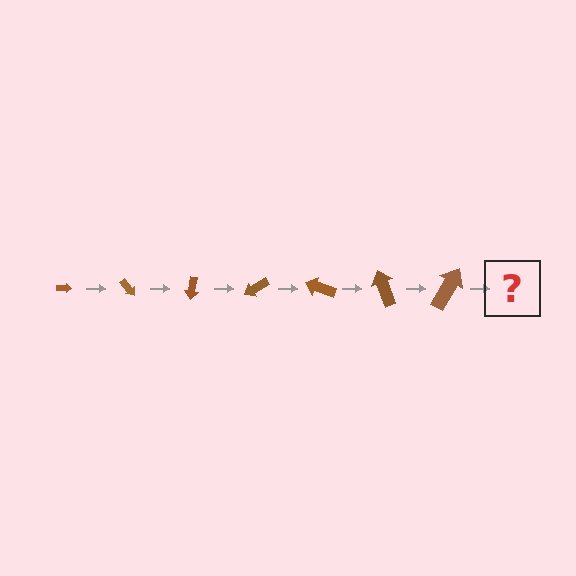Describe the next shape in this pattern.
It should be an arrow, larger than the previous one and rotated 350 degrees from the start.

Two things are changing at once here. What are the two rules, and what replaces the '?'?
The two rules are that the arrow grows larger each step and it rotates 50 degrees each step. The '?' should be an arrow, larger than the previous one and rotated 350 degrees from the start.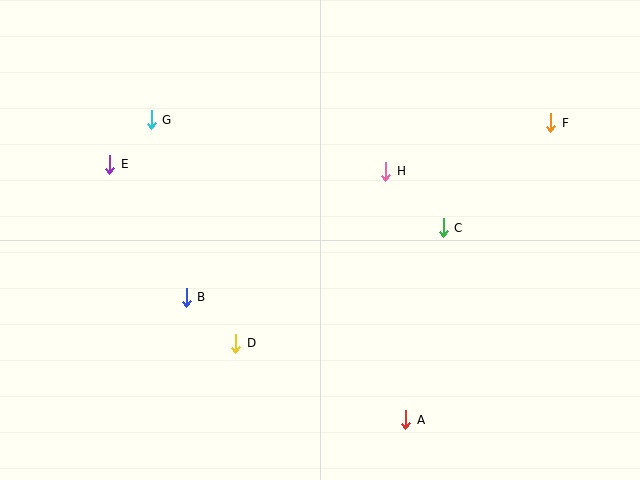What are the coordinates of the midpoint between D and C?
The midpoint between D and C is at (340, 285).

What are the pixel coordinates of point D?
Point D is at (236, 343).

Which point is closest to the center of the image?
Point H at (386, 171) is closest to the center.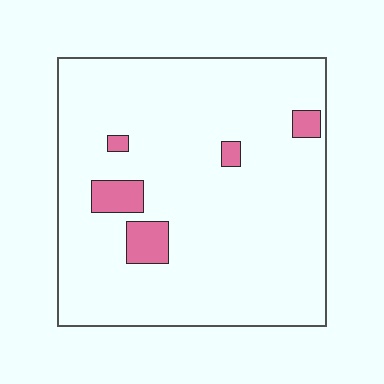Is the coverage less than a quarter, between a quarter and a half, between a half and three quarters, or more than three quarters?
Less than a quarter.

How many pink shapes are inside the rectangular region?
5.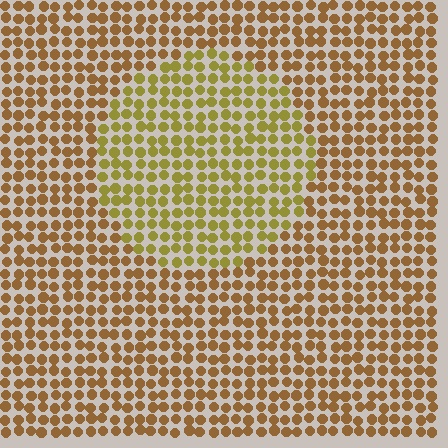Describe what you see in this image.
The image is filled with small brown elements in a uniform arrangement. A circle-shaped region is visible where the elements are tinted to a slightly different hue, forming a subtle color boundary.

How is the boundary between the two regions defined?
The boundary is defined purely by a slight shift in hue (about 28 degrees). Spacing, size, and orientation are identical on both sides.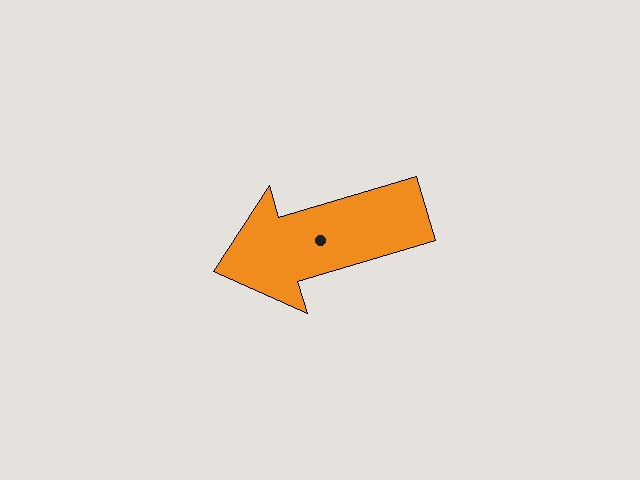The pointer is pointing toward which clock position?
Roughly 8 o'clock.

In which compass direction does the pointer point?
West.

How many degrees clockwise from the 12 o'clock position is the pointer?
Approximately 253 degrees.